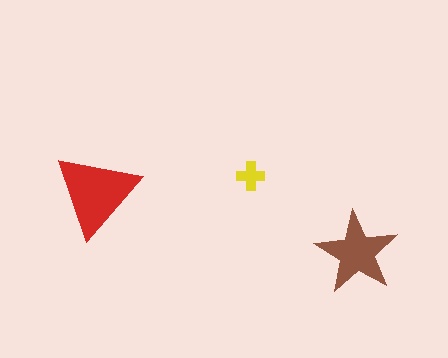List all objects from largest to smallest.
The red triangle, the brown star, the yellow cross.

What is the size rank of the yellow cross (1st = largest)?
3rd.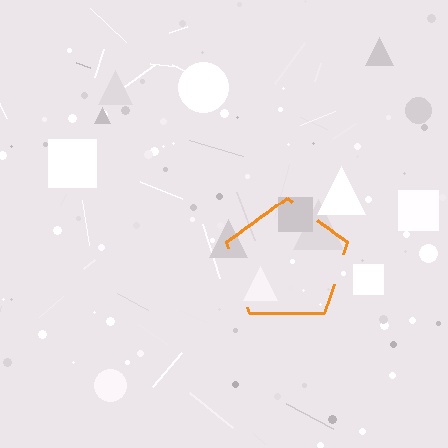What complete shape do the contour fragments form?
The contour fragments form a pentagon.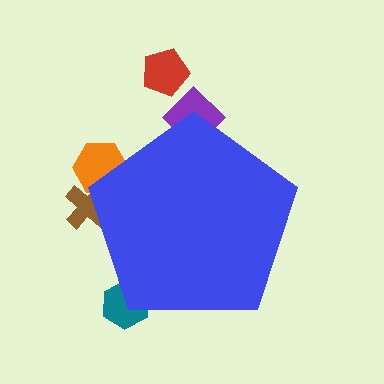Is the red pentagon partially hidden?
No, the red pentagon is fully visible.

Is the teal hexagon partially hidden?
Yes, the teal hexagon is partially hidden behind the blue pentagon.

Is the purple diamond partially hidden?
Yes, the purple diamond is partially hidden behind the blue pentagon.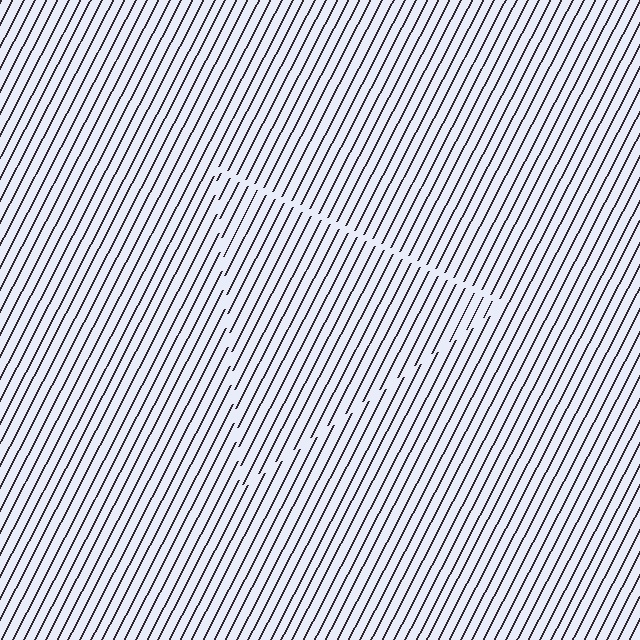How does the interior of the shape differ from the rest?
The interior of the shape contains the same grating, shifted by half a period — the contour is defined by the phase discontinuity where line-ends from the inner and outer gratings abut.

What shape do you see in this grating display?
An illusory triangle. The interior of the shape contains the same grating, shifted by half a period — the contour is defined by the phase discontinuity where line-ends from the inner and outer gratings abut.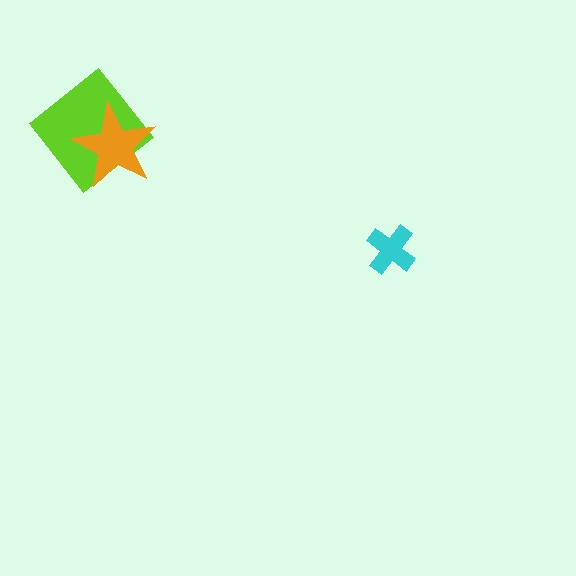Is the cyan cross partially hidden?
No, no other shape covers it.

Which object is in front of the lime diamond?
The orange star is in front of the lime diamond.